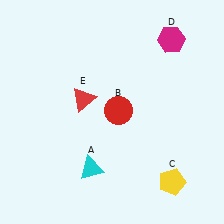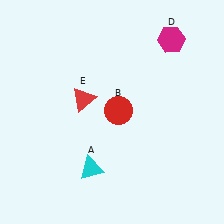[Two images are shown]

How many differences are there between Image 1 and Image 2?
There is 1 difference between the two images.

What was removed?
The yellow pentagon (C) was removed in Image 2.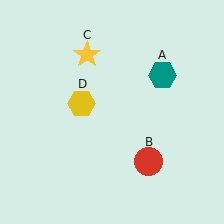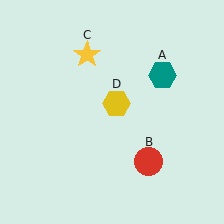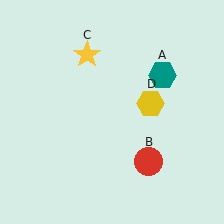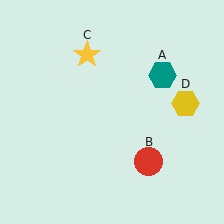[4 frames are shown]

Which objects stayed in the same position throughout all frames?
Teal hexagon (object A) and red circle (object B) and yellow star (object C) remained stationary.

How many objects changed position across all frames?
1 object changed position: yellow hexagon (object D).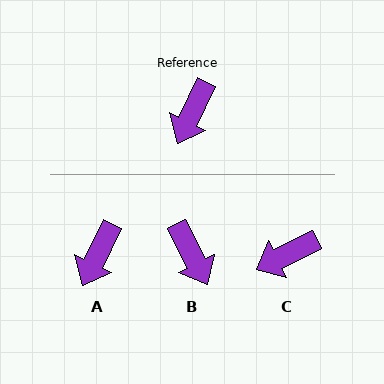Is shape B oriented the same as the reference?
No, it is off by about 53 degrees.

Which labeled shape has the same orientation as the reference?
A.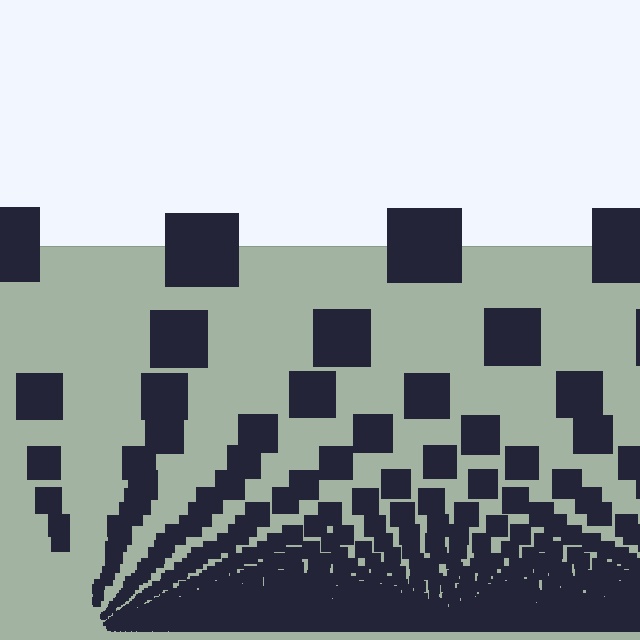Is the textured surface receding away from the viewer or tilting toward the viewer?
The surface appears to tilt toward the viewer. Texture elements get larger and sparser toward the top.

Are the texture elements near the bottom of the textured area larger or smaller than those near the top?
Smaller. The gradient is inverted — elements near the bottom are smaller and denser.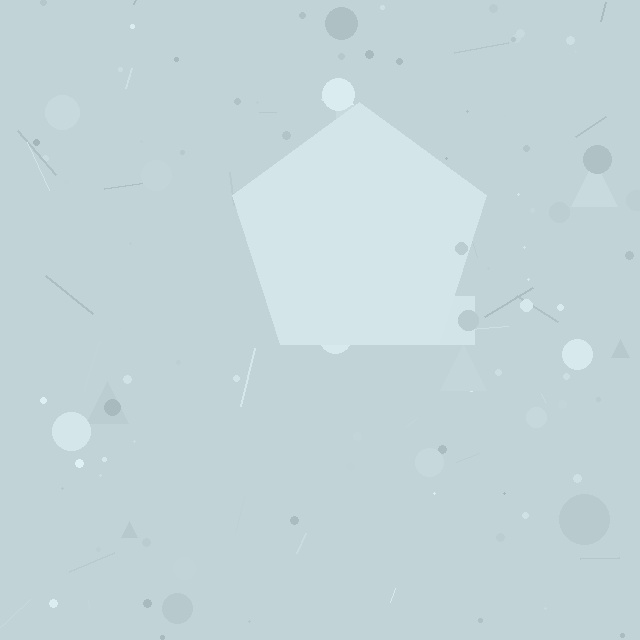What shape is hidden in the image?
A pentagon is hidden in the image.